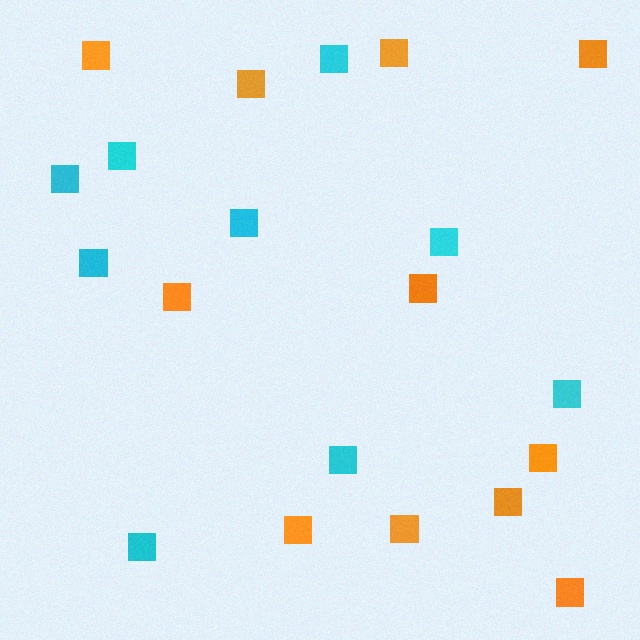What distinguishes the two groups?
There are 2 groups: one group of cyan squares (9) and one group of orange squares (11).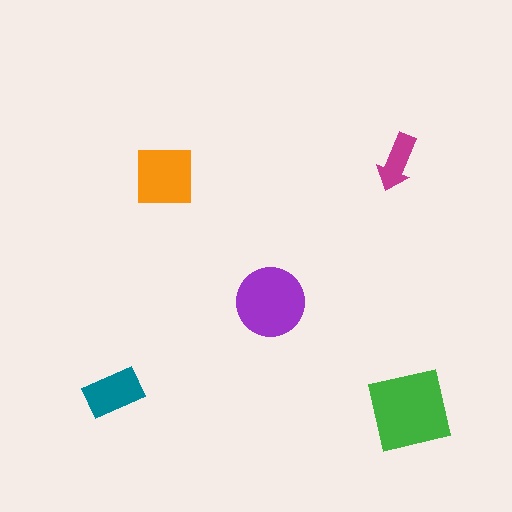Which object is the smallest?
The magenta arrow.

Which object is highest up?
The magenta arrow is topmost.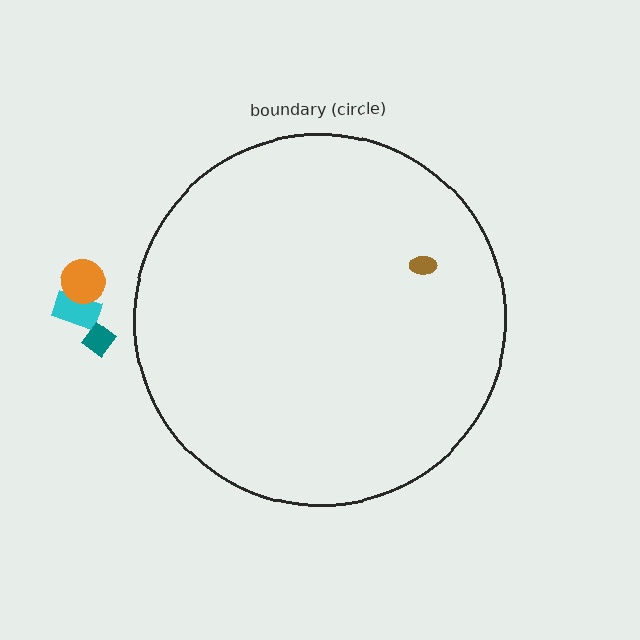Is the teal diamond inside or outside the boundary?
Outside.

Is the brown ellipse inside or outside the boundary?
Inside.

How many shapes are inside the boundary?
1 inside, 3 outside.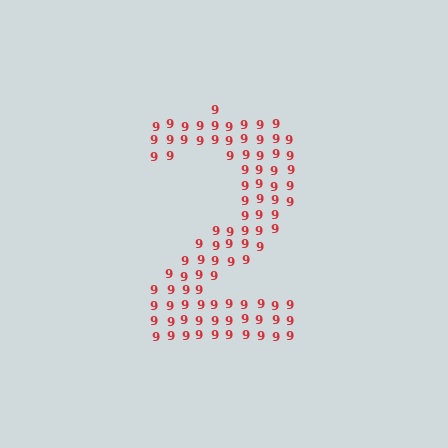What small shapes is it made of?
It is made of small digit 9's.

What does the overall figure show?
The overall figure shows the digit 2.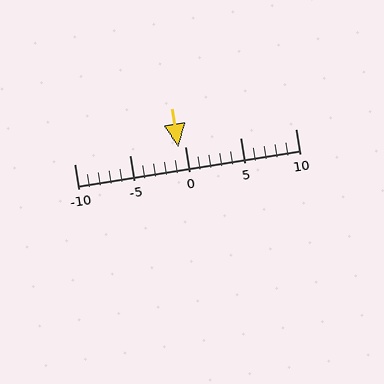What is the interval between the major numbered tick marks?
The major tick marks are spaced 5 units apart.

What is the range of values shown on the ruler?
The ruler shows values from -10 to 10.